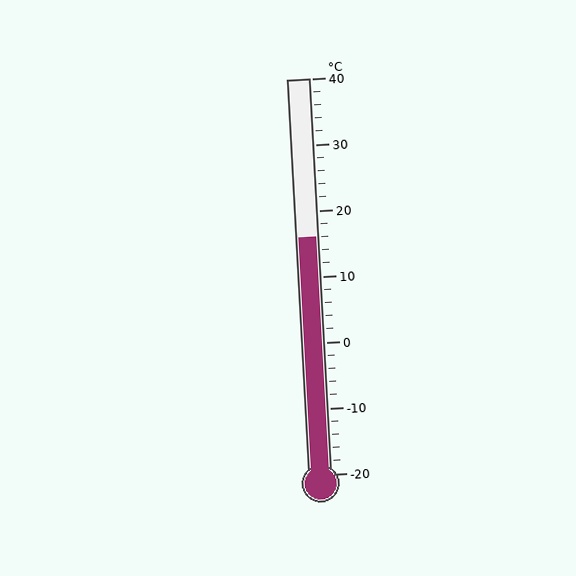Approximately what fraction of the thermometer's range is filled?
The thermometer is filled to approximately 60% of its range.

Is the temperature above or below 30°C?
The temperature is below 30°C.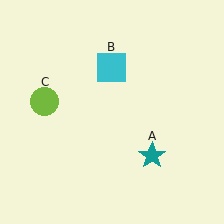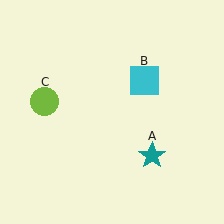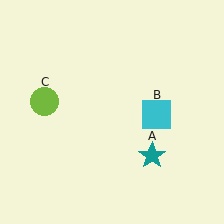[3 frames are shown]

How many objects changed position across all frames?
1 object changed position: cyan square (object B).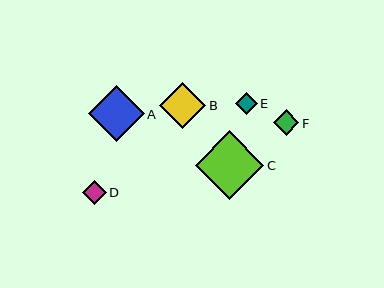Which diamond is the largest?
Diamond C is the largest with a size of approximately 69 pixels.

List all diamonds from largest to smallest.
From largest to smallest: C, A, B, F, D, E.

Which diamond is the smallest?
Diamond E is the smallest with a size of approximately 21 pixels.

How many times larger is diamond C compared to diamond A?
Diamond C is approximately 1.2 times the size of diamond A.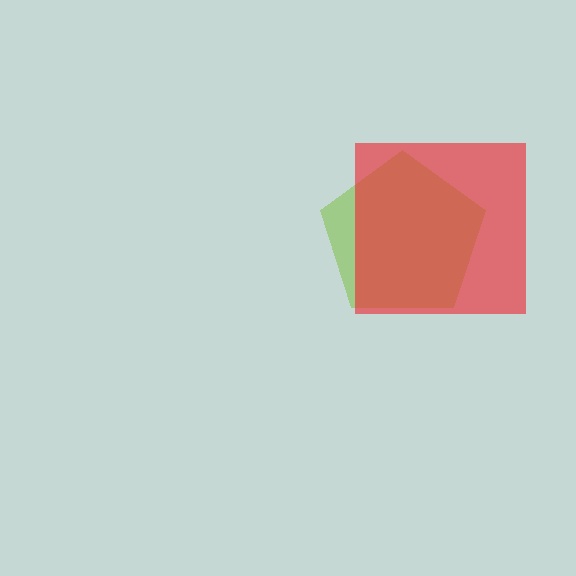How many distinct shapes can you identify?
There are 2 distinct shapes: a lime pentagon, a red square.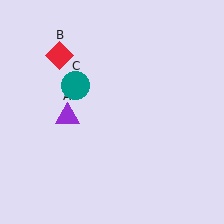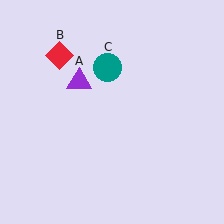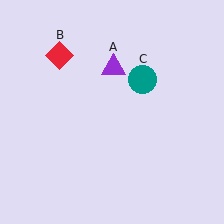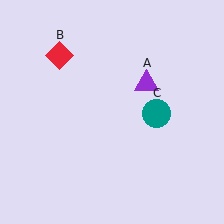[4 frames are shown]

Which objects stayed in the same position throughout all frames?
Red diamond (object B) remained stationary.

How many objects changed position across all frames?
2 objects changed position: purple triangle (object A), teal circle (object C).